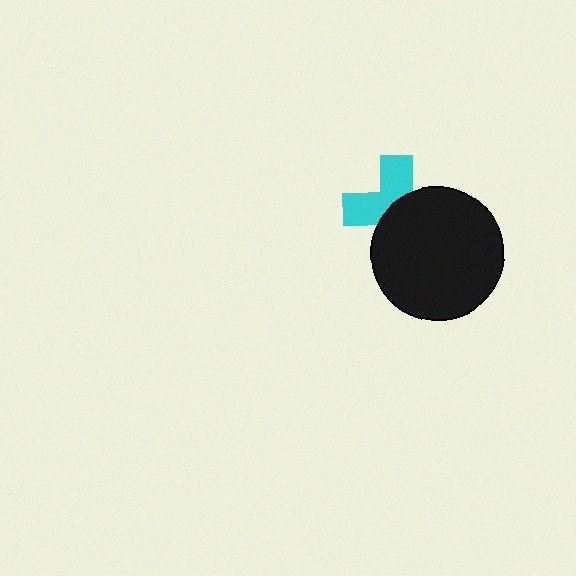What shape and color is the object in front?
The object in front is a black circle.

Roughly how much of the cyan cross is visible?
About half of it is visible (roughly 45%).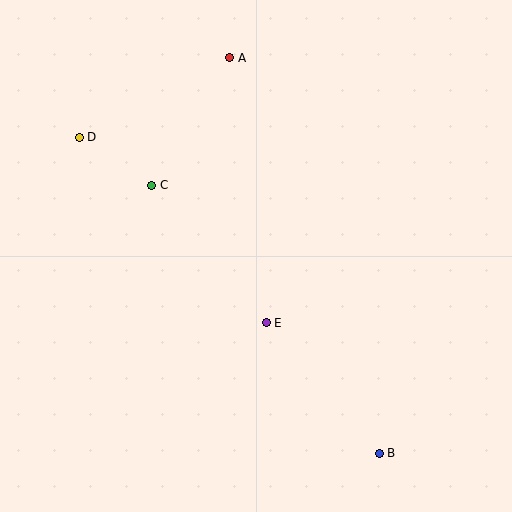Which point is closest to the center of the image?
Point E at (266, 323) is closest to the center.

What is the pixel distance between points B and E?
The distance between B and E is 172 pixels.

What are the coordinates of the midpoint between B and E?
The midpoint between B and E is at (323, 388).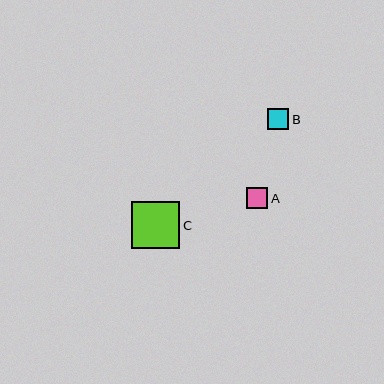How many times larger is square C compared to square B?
Square C is approximately 2.3 times the size of square B.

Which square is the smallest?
Square B is the smallest with a size of approximately 21 pixels.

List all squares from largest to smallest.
From largest to smallest: C, A, B.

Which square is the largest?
Square C is the largest with a size of approximately 48 pixels.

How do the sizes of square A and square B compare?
Square A and square B are approximately the same size.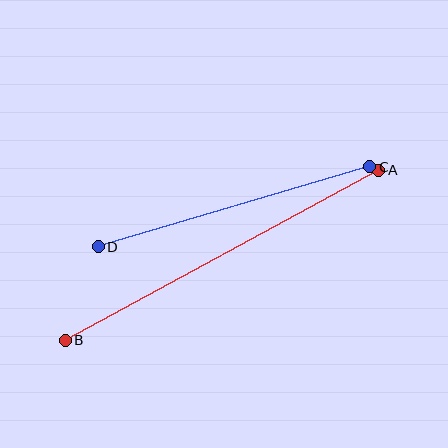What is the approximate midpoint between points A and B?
The midpoint is at approximately (222, 255) pixels.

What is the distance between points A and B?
The distance is approximately 357 pixels.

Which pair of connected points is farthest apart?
Points A and B are farthest apart.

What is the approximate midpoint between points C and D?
The midpoint is at approximately (234, 207) pixels.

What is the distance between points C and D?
The distance is approximately 283 pixels.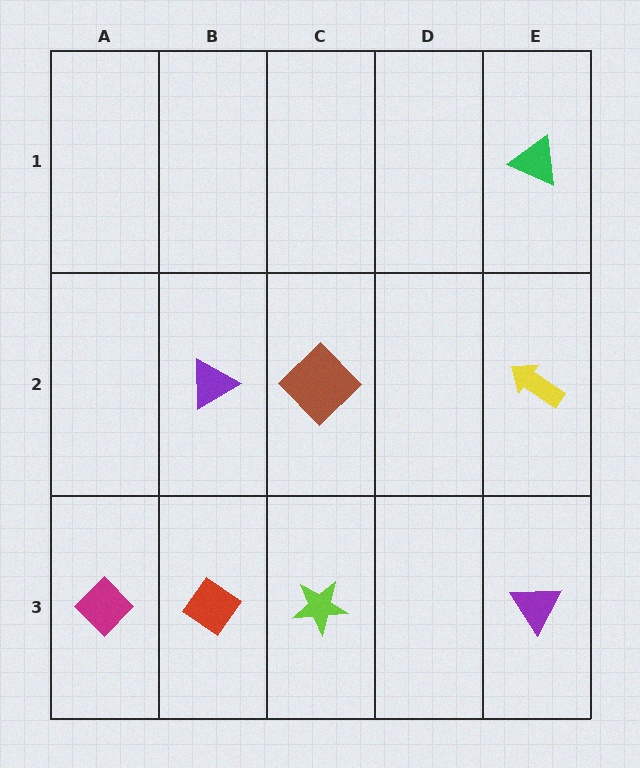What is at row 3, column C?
A lime star.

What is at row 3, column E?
A purple triangle.